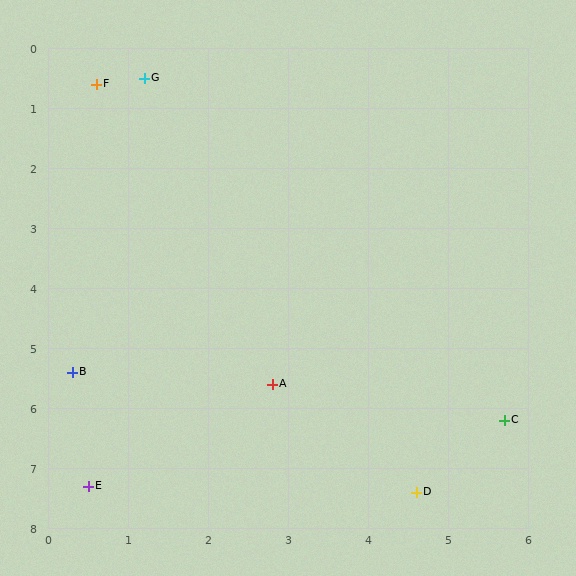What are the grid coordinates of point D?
Point D is at approximately (4.6, 7.4).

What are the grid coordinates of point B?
Point B is at approximately (0.3, 5.4).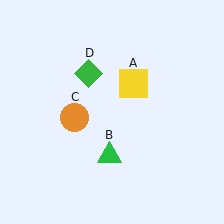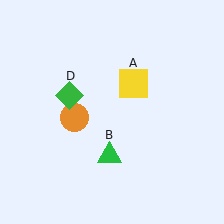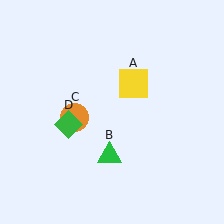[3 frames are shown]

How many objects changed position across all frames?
1 object changed position: green diamond (object D).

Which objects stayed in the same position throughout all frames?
Yellow square (object A) and green triangle (object B) and orange circle (object C) remained stationary.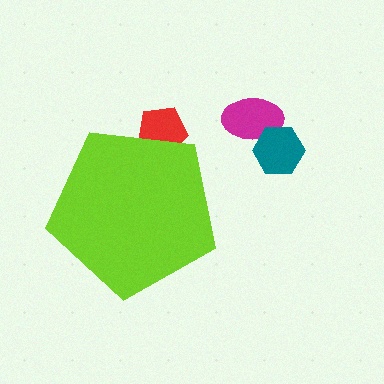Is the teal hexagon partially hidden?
No, the teal hexagon is fully visible.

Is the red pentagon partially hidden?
Yes, the red pentagon is partially hidden behind the lime pentagon.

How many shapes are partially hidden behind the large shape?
1 shape is partially hidden.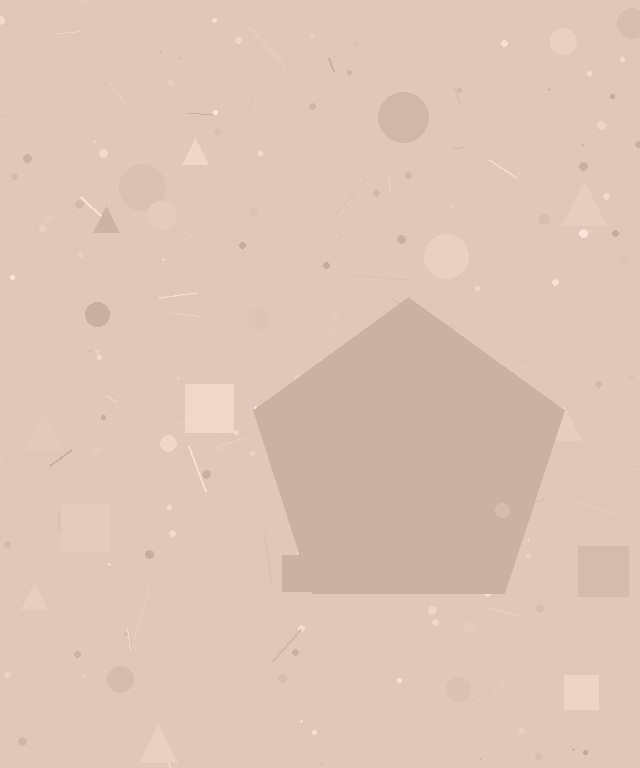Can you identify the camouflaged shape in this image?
The camouflaged shape is a pentagon.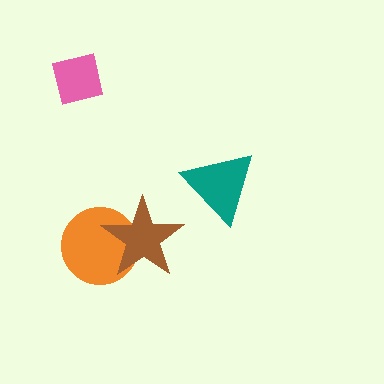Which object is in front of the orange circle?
The brown star is in front of the orange circle.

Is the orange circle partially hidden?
Yes, it is partially covered by another shape.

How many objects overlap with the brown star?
1 object overlaps with the brown star.